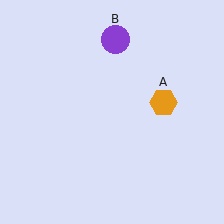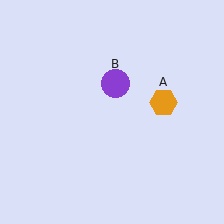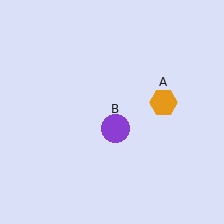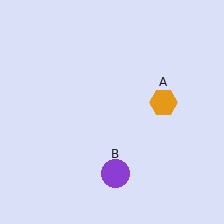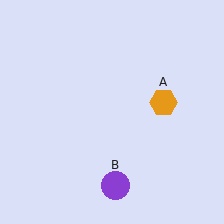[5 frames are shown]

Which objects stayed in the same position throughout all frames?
Orange hexagon (object A) remained stationary.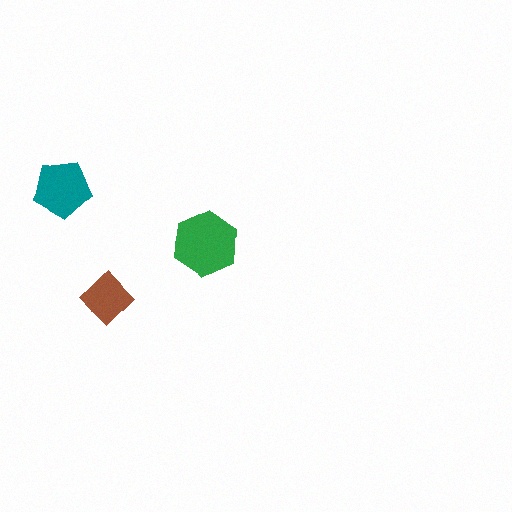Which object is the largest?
The green hexagon.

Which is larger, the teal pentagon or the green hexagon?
The green hexagon.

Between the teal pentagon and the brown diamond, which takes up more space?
The teal pentagon.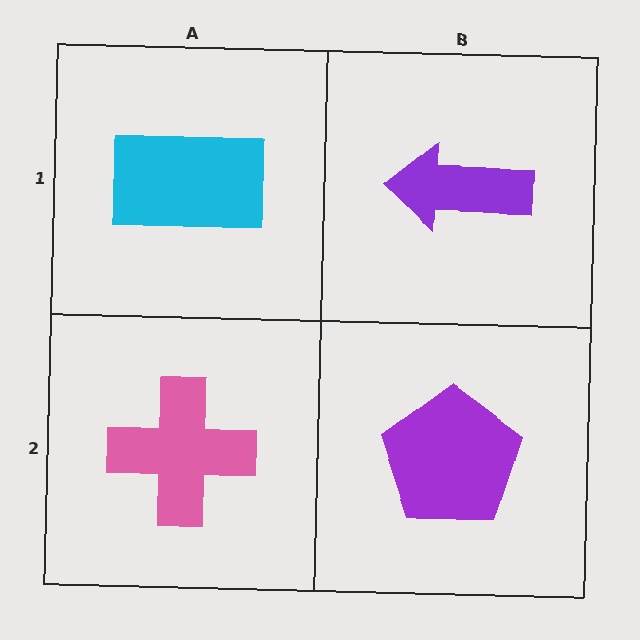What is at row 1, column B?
A purple arrow.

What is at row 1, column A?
A cyan rectangle.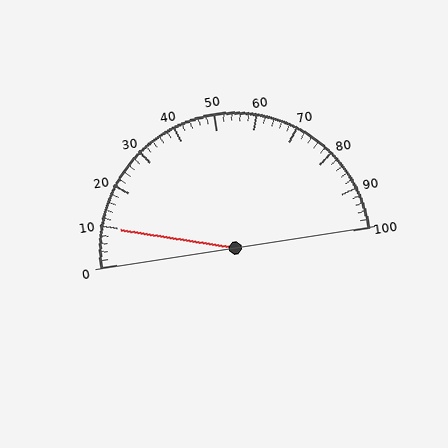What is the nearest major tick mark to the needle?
The nearest major tick mark is 10.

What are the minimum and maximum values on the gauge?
The gauge ranges from 0 to 100.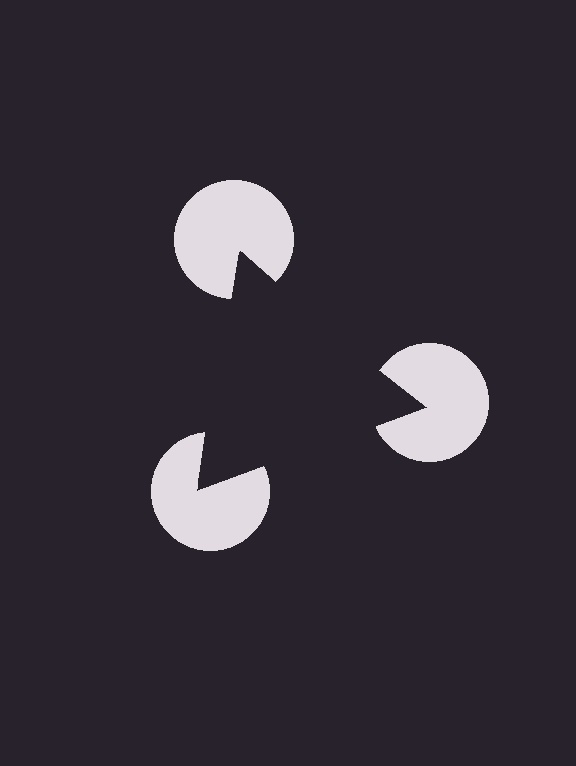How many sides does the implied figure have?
3 sides.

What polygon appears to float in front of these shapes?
An illusory triangle — its edges are inferred from the aligned wedge cuts in the pac-man discs, not physically drawn.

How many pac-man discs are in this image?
There are 3 — one at each vertex of the illusory triangle.